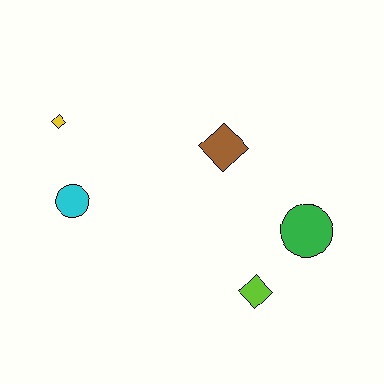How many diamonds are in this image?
There are 3 diamonds.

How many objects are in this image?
There are 5 objects.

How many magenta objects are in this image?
There are no magenta objects.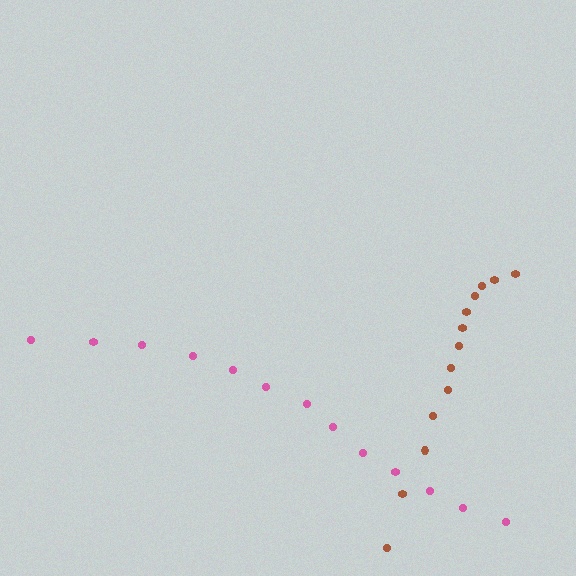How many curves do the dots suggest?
There are 2 distinct paths.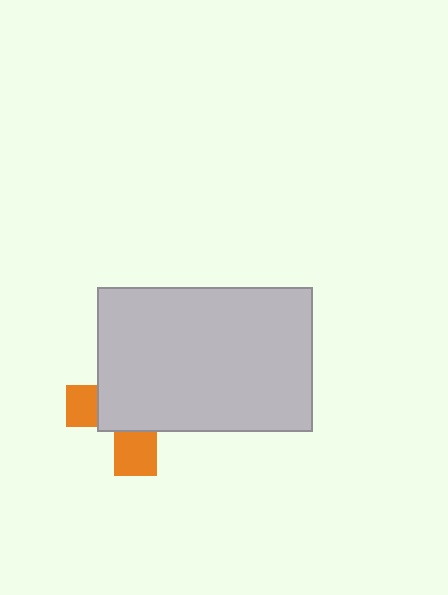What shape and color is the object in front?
The object in front is a light gray rectangle.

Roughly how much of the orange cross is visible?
A small part of it is visible (roughly 32%).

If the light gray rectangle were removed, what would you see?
You would see the complete orange cross.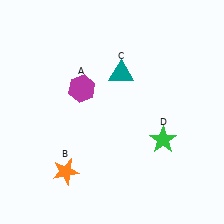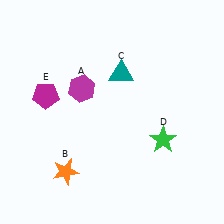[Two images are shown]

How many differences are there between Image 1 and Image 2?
There is 1 difference between the two images.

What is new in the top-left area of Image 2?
A magenta pentagon (E) was added in the top-left area of Image 2.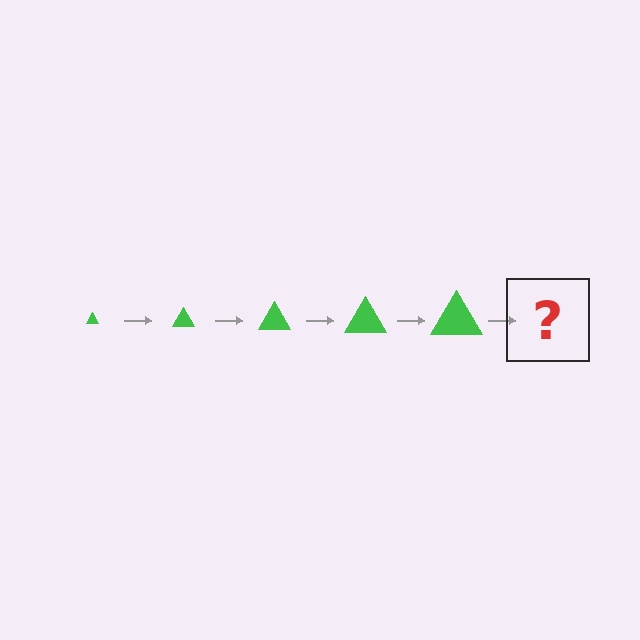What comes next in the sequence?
The next element should be a green triangle, larger than the previous one.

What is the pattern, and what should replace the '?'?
The pattern is that the triangle gets progressively larger each step. The '?' should be a green triangle, larger than the previous one.